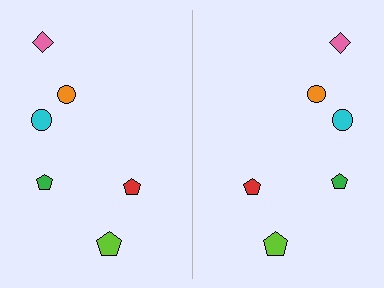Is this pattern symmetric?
Yes, this pattern has bilateral (reflection) symmetry.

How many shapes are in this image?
There are 12 shapes in this image.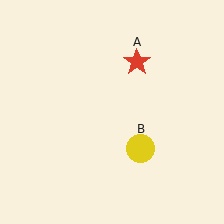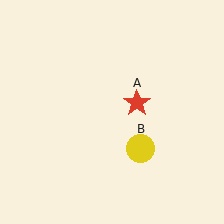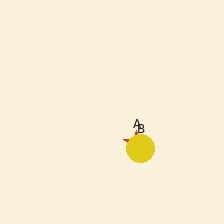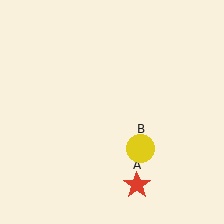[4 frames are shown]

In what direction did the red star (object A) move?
The red star (object A) moved down.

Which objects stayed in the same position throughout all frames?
Yellow circle (object B) remained stationary.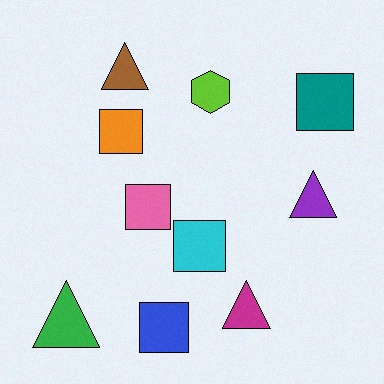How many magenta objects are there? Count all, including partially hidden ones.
There is 1 magenta object.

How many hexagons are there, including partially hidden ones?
There is 1 hexagon.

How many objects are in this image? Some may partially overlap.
There are 10 objects.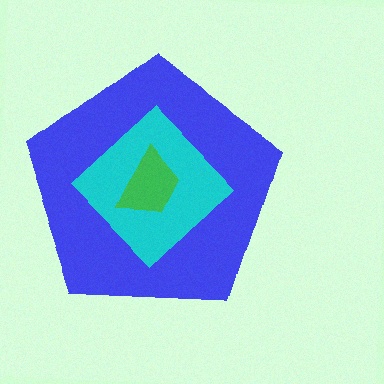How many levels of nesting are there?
3.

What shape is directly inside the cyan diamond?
The green trapezoid.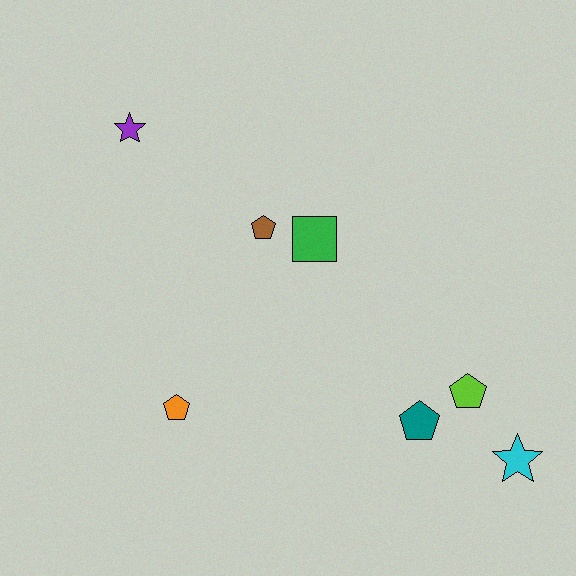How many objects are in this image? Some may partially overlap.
There are 7 objects.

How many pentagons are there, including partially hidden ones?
There are 4 pentagons.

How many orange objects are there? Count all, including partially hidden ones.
There is 1 orange object.